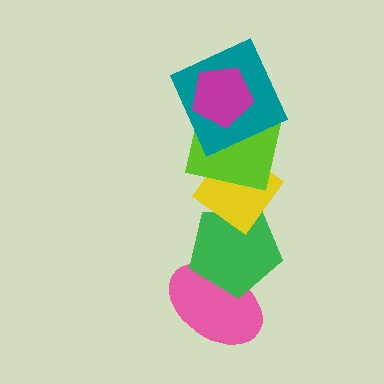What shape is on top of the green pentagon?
The yellow diamond is on top of the green pentagon.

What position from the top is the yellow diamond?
The yellow diamond is 4th from the top.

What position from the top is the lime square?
The lime square is 3rd from the top.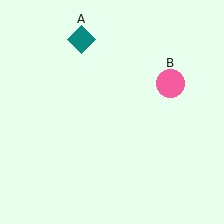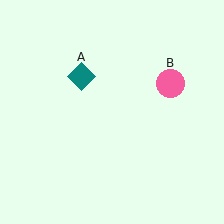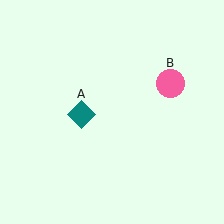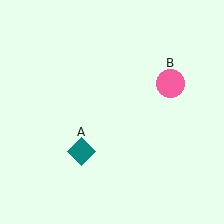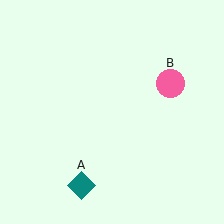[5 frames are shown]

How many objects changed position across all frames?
1 object changed position: teal diamond (object A).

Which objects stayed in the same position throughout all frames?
Pink circle (object B) remained stationary.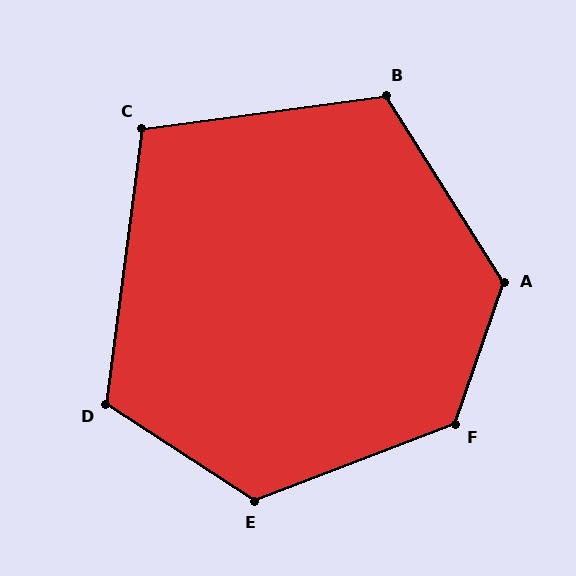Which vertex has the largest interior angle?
F, at approximately 130 degrees.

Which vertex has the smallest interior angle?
C, at approximately 105 degrees.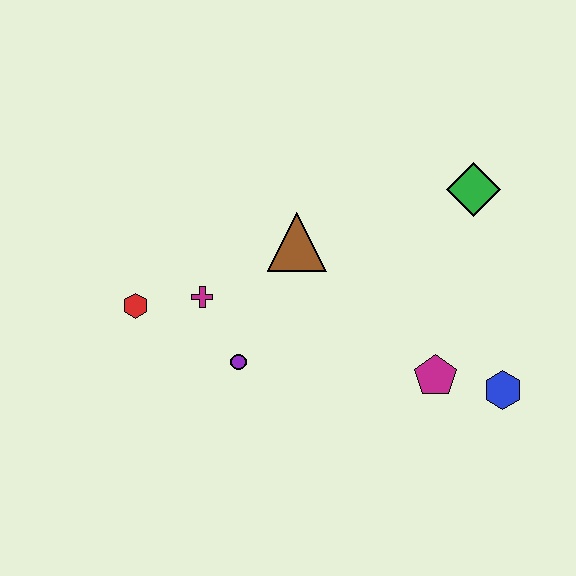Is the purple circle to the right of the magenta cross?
Yes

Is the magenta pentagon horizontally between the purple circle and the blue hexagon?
Yes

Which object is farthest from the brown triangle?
The blue hexagon is farthest from the brown triangle.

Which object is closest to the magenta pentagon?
The blue hexagon is closest to the magenta pentagon.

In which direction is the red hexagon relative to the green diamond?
The red hexagon is to the left of the green diamond.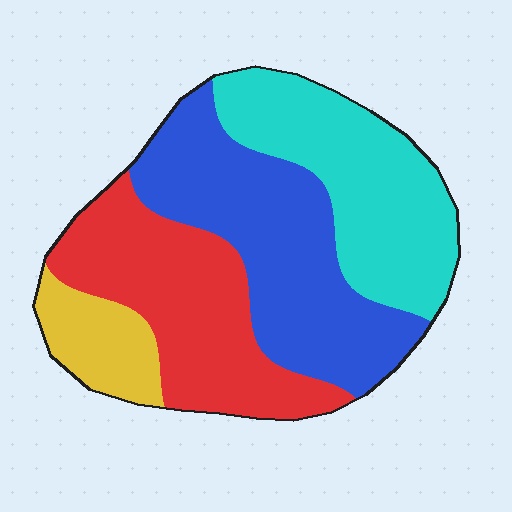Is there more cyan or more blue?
Blue.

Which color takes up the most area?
Blue, at roughly 35%.